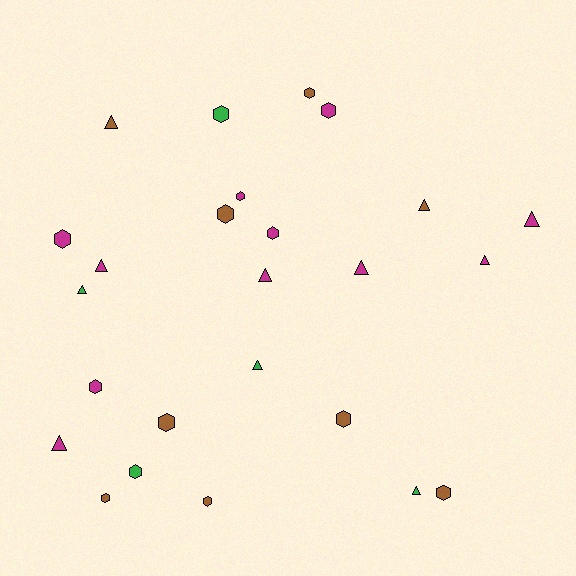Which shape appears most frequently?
Hexagon, with 14 objects.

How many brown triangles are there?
There are 2 brown triangles.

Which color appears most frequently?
Magenta, with 11 objects.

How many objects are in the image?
There are 25 objects.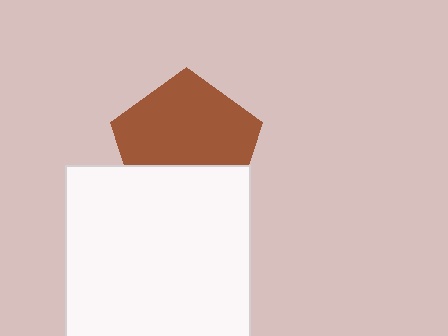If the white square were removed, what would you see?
You would see the complete brown pentagon.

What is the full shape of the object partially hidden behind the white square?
The partially hidden object is a brown pentagon.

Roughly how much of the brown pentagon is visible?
Most of it is visible (roughly 66%).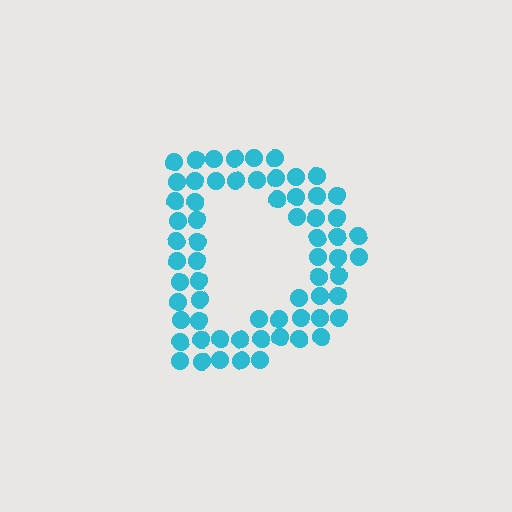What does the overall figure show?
The overall figure shows the letter D.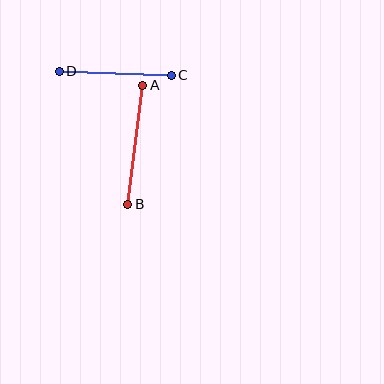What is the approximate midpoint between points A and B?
The midpoint is at approximately (135, 145) pixels.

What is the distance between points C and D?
The distance is approximately 112 pixels.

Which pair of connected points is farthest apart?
Points A and B are farthest apart.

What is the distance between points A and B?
The distance is approximately 120 pixels.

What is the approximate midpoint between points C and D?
The midpoint is at approximately (115, 73) pixels.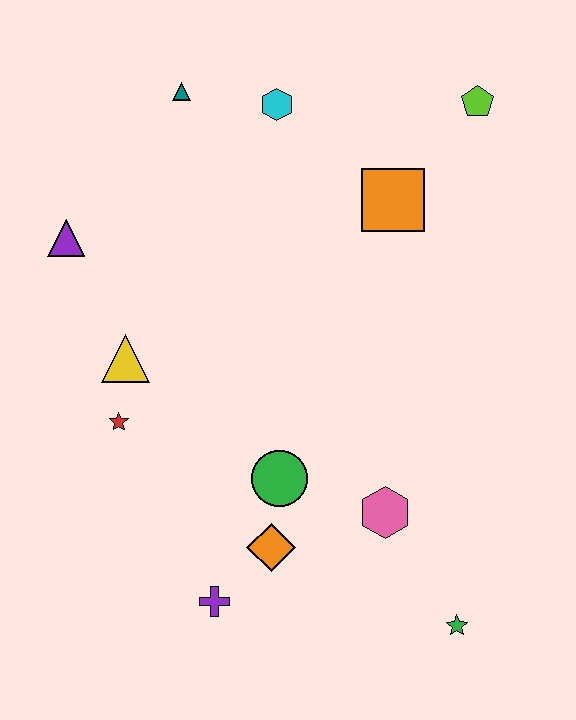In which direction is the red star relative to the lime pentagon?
The red star is to the left of the lime pentagon.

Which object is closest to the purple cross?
The orange diamond is closest to the purple cross.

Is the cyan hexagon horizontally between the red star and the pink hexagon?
Yes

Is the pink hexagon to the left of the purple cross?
No